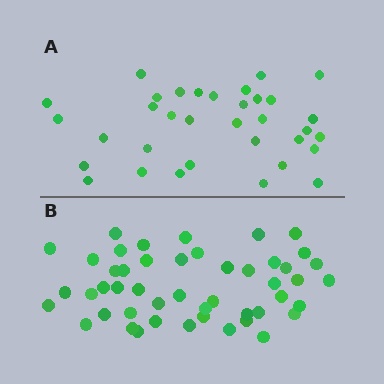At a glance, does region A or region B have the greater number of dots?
Region B (the bottom region) has more dots.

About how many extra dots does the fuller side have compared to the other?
Region B has approximately 15 more dots than region A.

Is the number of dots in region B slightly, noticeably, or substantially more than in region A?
Region B has noticeably more, but not dramatically so. The ratio is roughly 1.4 to 1.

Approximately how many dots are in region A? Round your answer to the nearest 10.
About 30 dots. (The exact count is 34, which rounds to 30.)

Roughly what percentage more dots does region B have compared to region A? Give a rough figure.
About 40% more.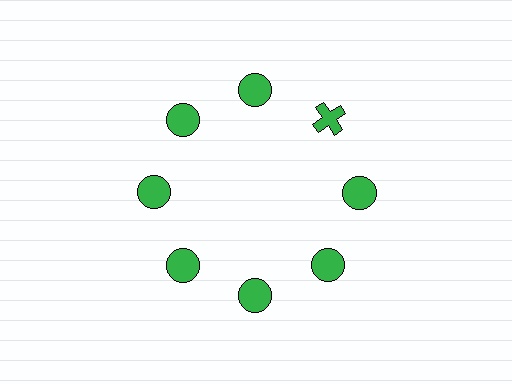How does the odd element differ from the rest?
It has a different shape: cross instead of circle.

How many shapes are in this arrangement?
There are 8 shapes arranged in a ring pattern.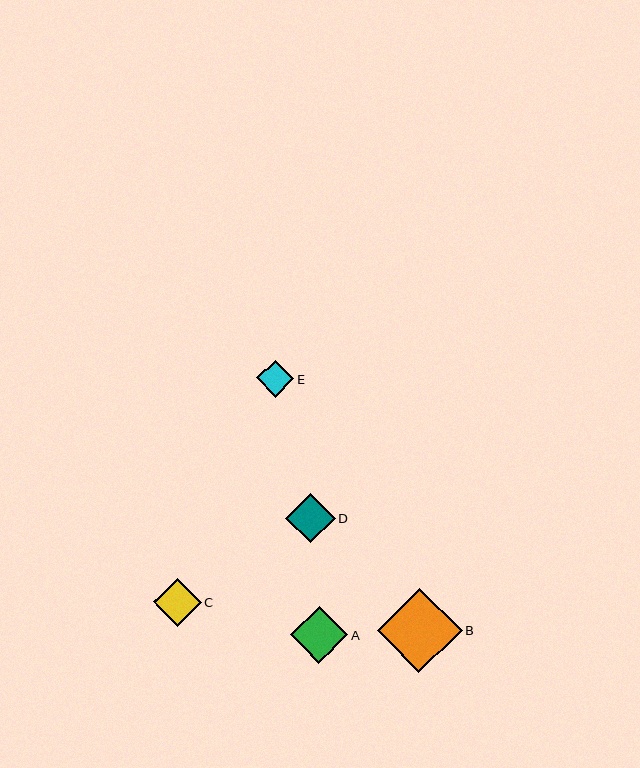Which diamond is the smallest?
Diamond E is the smallest with a size of approximately 37 pixels.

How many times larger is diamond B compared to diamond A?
Diamond B is approximately 1.5 times the size of diamond A.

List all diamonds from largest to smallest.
From largest to smallest: B, A, D, C, E.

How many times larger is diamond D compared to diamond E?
Diamond D is approximately 1.3 times the size of diamond E.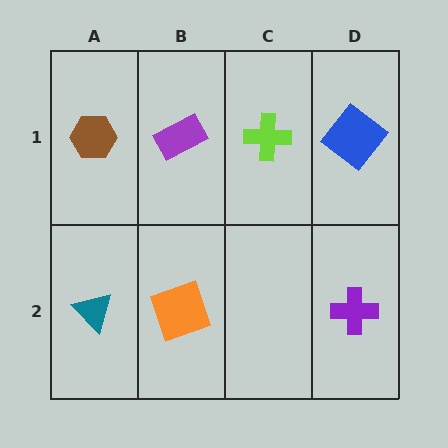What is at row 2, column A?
A teal triangle.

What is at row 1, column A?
A brown hexagon.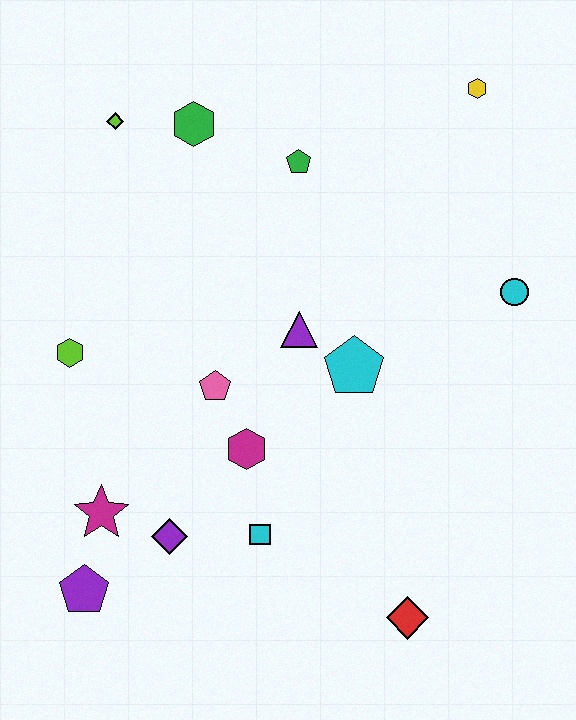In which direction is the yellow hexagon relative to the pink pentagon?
The yellow hexagon is above the pink pentagon.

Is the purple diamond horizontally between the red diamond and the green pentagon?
No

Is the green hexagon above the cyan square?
Yes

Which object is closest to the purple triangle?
The cyan pentagon is closest to the purple triangle.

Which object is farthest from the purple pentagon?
The yellow hexagon is farthest from the purple pentagon.